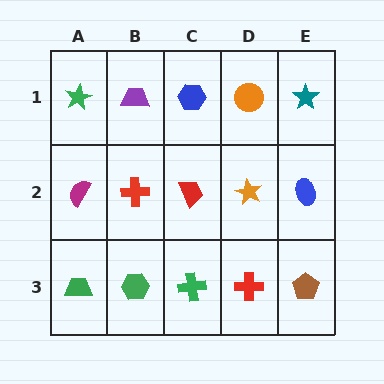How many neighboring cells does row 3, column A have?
2.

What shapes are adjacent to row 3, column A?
A magenta semicircle (row 2, column A), a green hexagon (row 3, column B).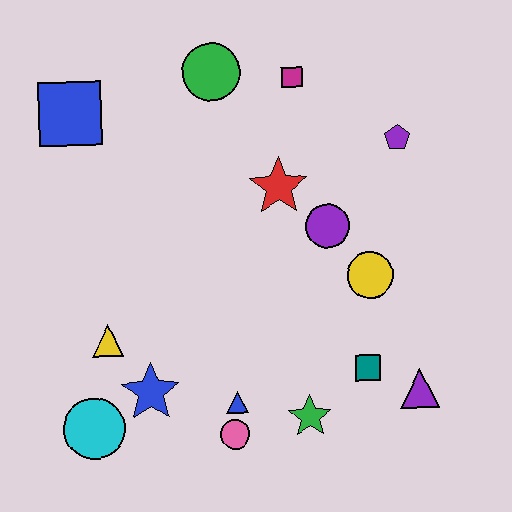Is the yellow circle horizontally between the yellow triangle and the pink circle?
No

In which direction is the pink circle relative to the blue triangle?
The pink circle is below the blue triangle.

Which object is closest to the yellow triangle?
The blue star is closest to the yellow triangle.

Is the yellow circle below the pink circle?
No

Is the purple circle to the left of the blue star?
No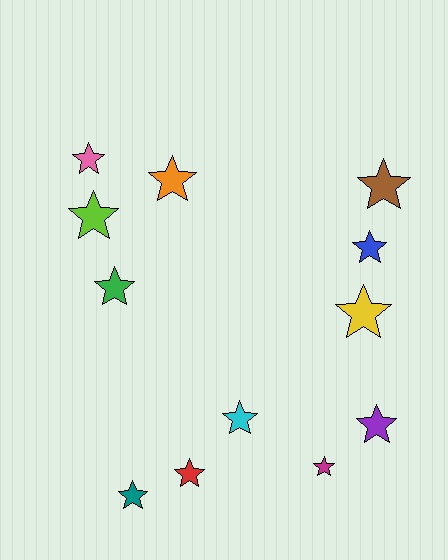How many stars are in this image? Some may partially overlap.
There are 12 stars.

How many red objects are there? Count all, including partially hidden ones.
There is 1 red object.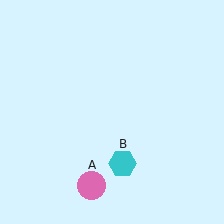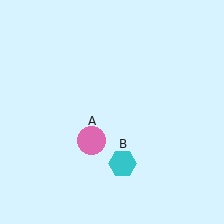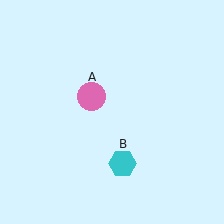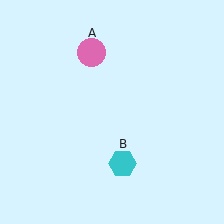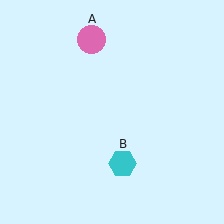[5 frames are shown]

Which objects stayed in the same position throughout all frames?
Cyan hexagon (object B) remained stationary.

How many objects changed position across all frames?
1 object changed position: pink circle (object A).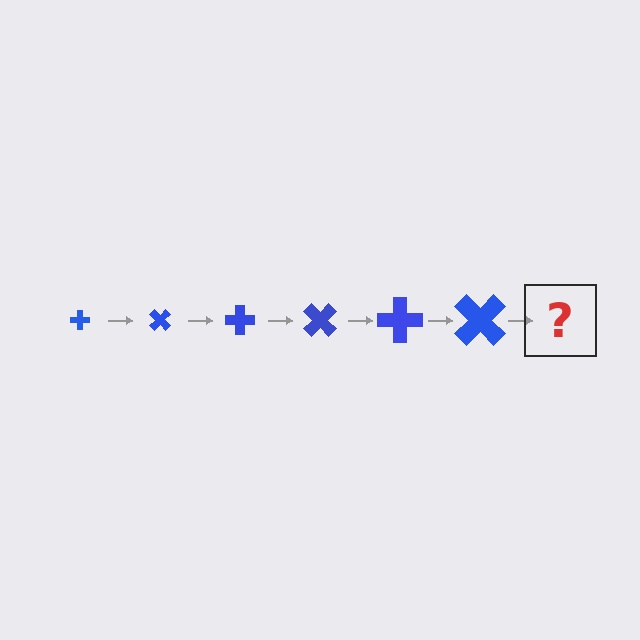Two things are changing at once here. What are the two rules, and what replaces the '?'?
The two rules are that the cross grows larger each step and it rotates 45 degrees each step. The '?' should be a cross, larger than the previous one and rotated 270 degrees from the start.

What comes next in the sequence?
The next element should be a cross, larger than the previous one and rotated 270 degrees from the start.